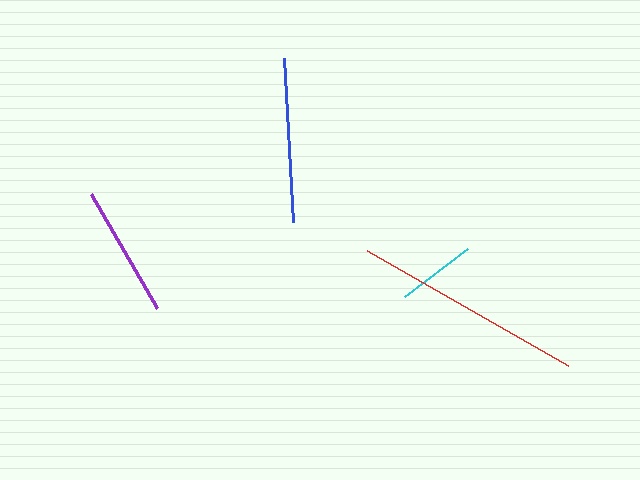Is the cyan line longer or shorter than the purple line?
The purple line is longer than the cyan line.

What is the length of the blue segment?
The blue segment is approximately 164 pixels long.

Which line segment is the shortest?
The cyan line is the shortest at approximately 80 pixels.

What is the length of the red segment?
The red segment is approximately 231 pixels long.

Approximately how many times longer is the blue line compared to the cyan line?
The blue line is approximately 2.1 times the length of the cyan line.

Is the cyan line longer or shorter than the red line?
The red line is longer than the cyan line.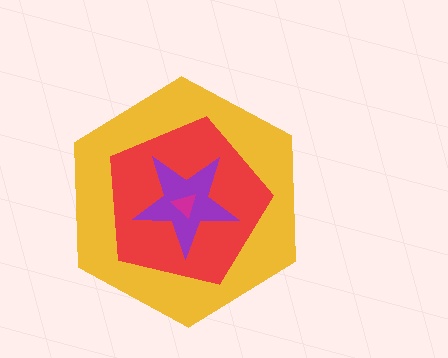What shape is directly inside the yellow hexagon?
The red pentagon.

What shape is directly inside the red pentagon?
The purple star.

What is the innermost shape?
The magenta triangle.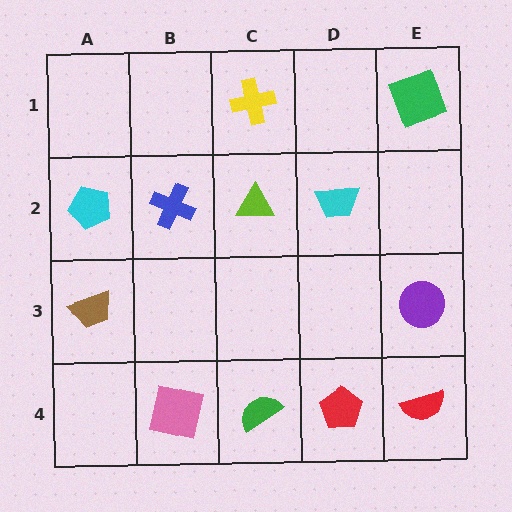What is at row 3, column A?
A brown trapezoid.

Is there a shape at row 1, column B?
No, that cell is empty.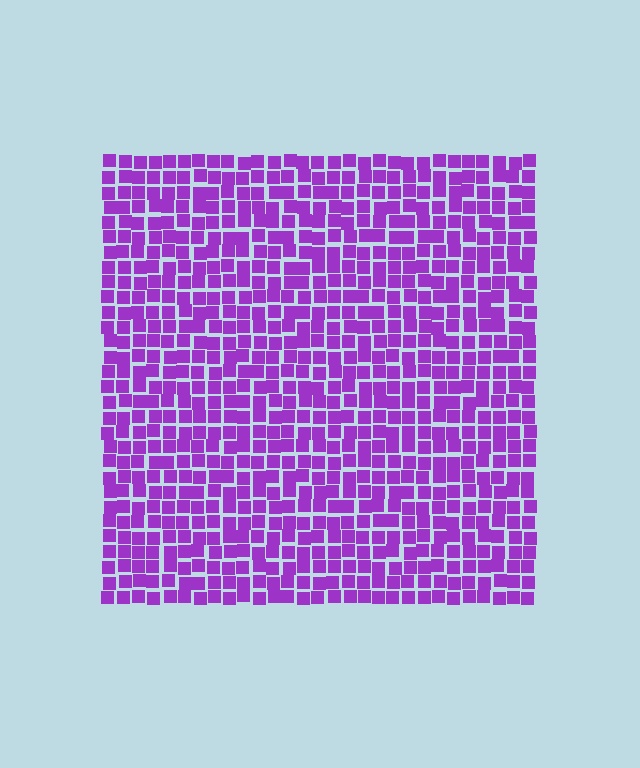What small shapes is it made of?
It is made of small squares.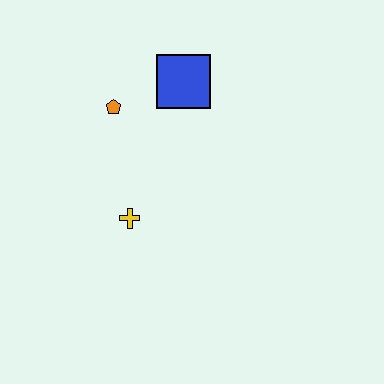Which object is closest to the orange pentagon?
The blue square is closest to the orange pentagon.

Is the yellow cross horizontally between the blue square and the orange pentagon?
Yes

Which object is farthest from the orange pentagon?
The yellow cross is farthest from the orange pentagon.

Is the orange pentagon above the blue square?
No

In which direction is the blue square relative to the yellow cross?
The blue square is above the yellow cross.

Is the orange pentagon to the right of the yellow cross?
No